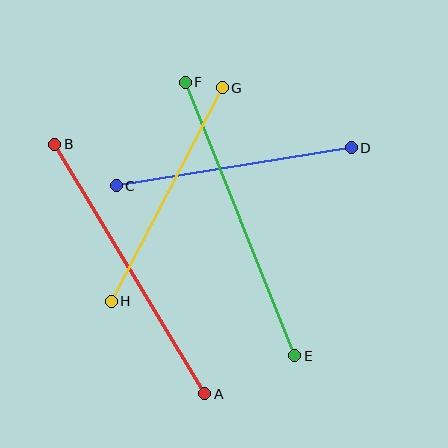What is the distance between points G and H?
The distance is approximately 241 pixels.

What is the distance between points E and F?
The distance is approximately 295 pixels.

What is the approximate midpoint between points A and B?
The midpoint is at approximately (130, 269) pixels.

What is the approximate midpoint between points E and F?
The midpoint is at approximately (240, 219) pixels.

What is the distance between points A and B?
The distance is approximately 291 pixels.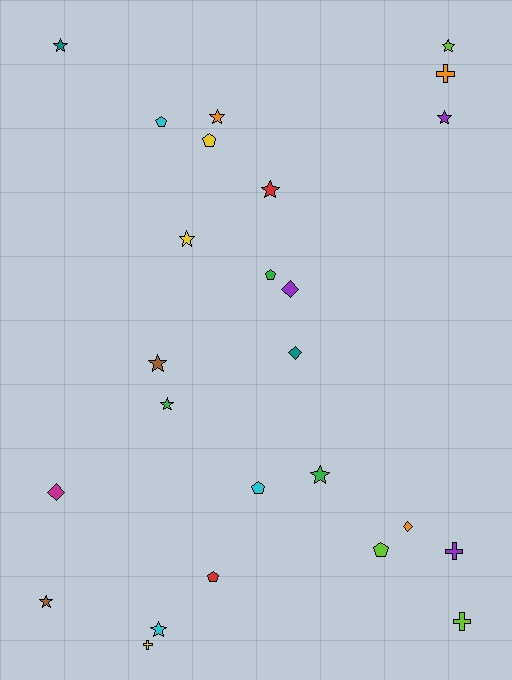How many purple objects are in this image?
There are 3 purple objects.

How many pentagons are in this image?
There are 6 pentagons.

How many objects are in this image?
There are 25 objects.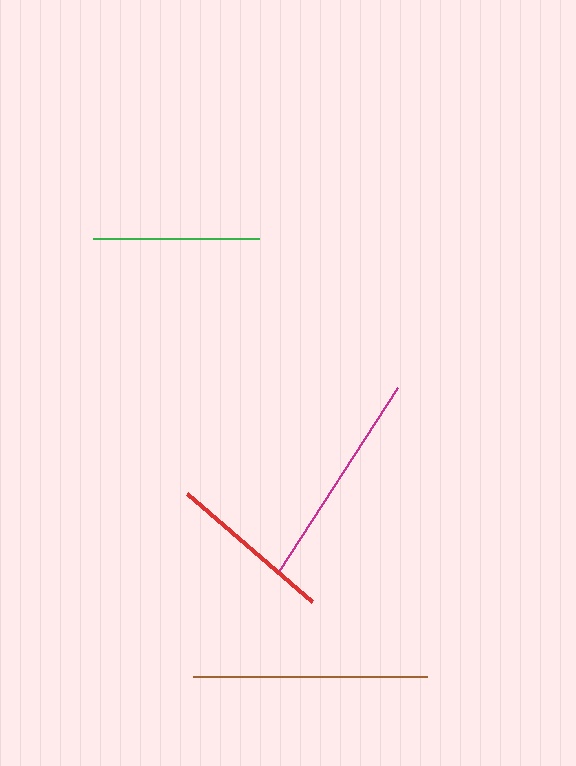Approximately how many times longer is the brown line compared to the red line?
The brown line is approximately 1.4 times the length of the red line.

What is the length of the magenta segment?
The magenta segment is approximately 218 pixels long.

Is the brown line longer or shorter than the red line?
The brown line is longer than the red line.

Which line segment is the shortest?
The red line is the shortest at approximately 165 pixels.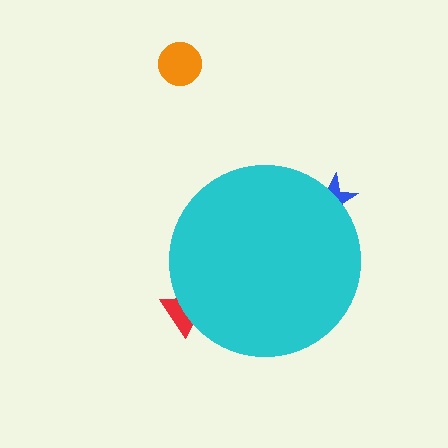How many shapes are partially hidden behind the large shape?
2 shapes are partially hidden.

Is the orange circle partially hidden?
No, the orange circle is fully visible.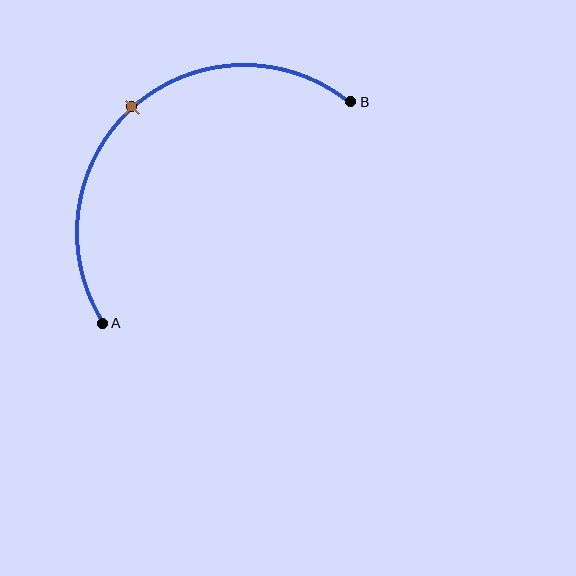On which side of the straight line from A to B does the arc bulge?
The arc bulges above and to the left of the straight line connecting A and B.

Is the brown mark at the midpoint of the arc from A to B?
Yes. The brown mark lies on the arc at equal arc-length from both A and B — it is the arc midpoint.